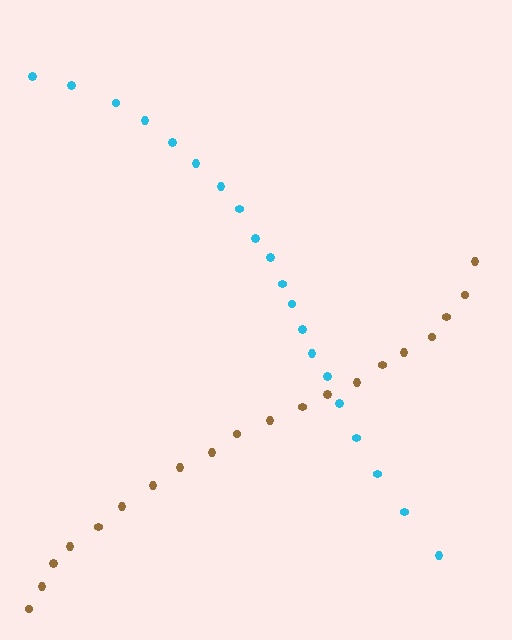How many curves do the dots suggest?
There are 2 distinct paths.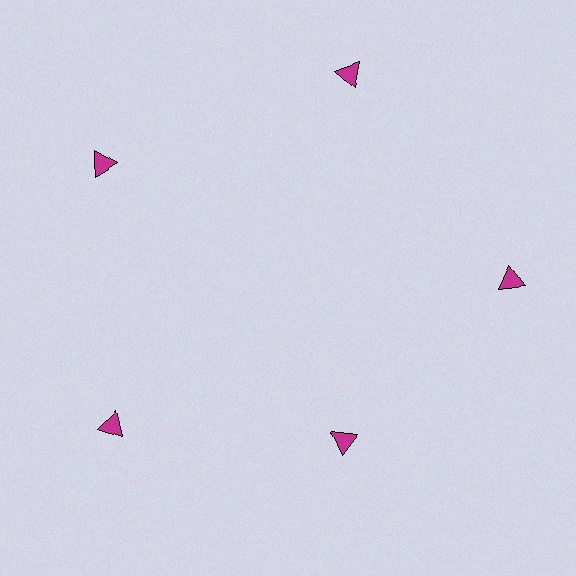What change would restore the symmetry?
The symmetry would be restored by moving it outward, back onto the ring so that all 5 triangles sit at equal angles and equal distance from the center.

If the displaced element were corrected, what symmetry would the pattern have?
It would have 5-fold rotational symmetry — the pattern would map onto itself every 72 degrees.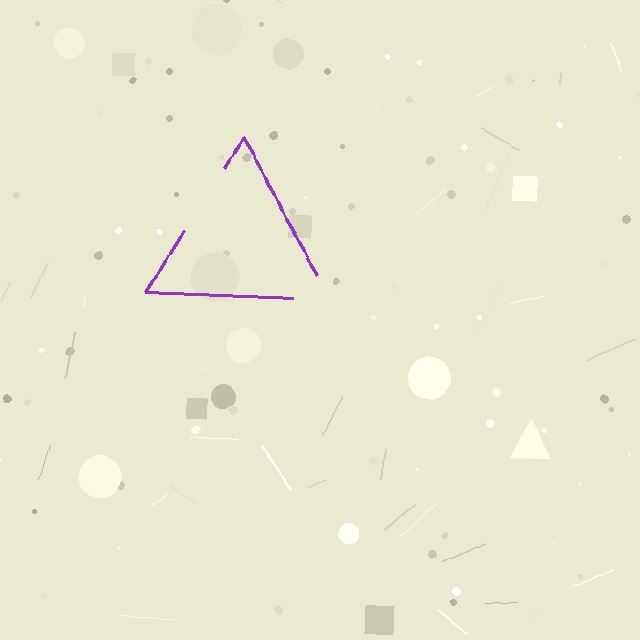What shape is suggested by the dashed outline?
The dashed outline suggests a triangle.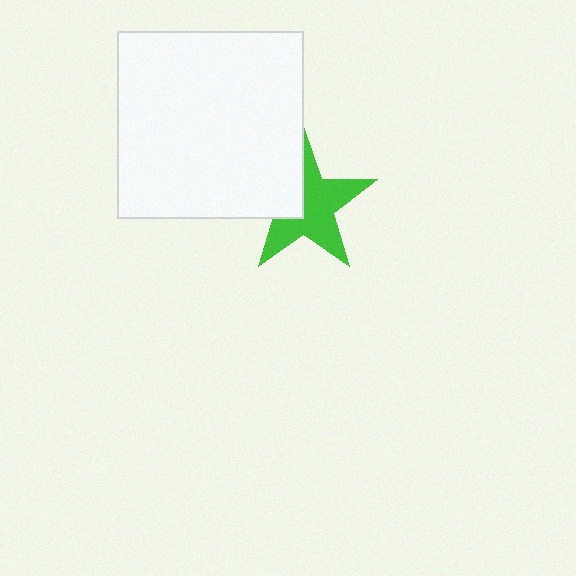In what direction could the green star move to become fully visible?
The green star could move right. That would shift it out from behind the white square entirely.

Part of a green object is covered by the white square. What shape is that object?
It is a star.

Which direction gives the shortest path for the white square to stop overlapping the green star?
Moving left gives the shortest separation.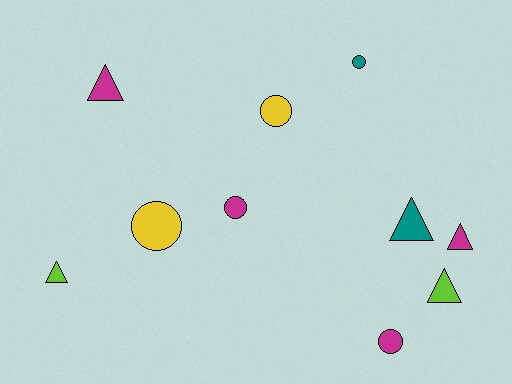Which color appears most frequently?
Magenta, with 4 objects.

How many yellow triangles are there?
There are no yellow triangles.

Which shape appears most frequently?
Triangle, with 5 objects.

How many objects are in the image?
There are 10 objects.